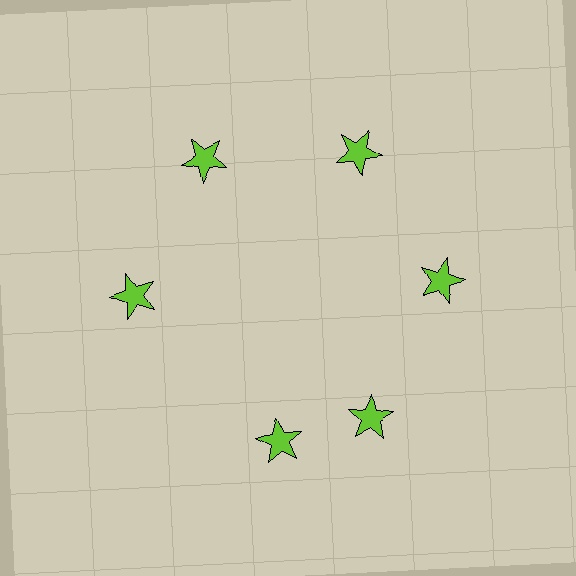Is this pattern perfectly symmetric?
No. The 6 lime stars are arranged in a ring, but one element near the 7 o'clock position is rotated out of alignment along the ring, breaking the 6-fold rotational symmetry.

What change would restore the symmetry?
The symmetry would be restored by rotating it back into even spacing with its neighbors so that all 6 stars sit at equal angles and equal distance from the center.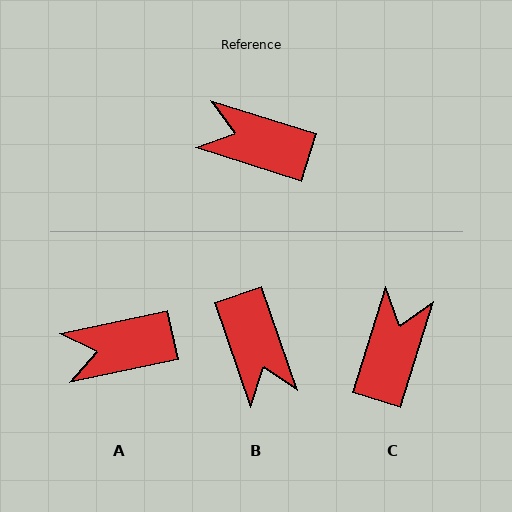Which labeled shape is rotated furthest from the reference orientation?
B, about 127 degrees away.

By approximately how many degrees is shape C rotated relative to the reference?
Approximately 90 degrees clockwise.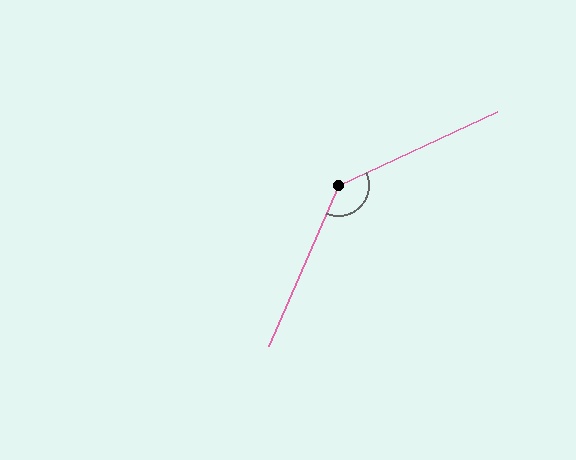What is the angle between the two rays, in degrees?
Approximately 138 degrees.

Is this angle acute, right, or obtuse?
It is obtuse.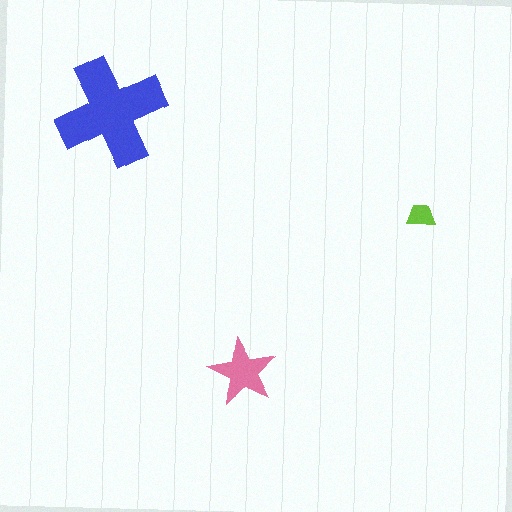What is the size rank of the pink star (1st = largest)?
2nd.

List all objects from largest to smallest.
The blue cross, the pink star, the lime trapezoid.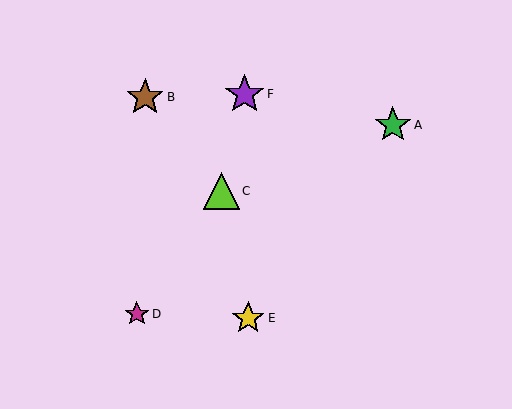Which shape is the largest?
The purple star (labeled F) is the largest.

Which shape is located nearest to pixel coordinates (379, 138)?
The green star (labeled A) at (393, 125) is nearest to that location.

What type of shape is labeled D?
Shape D is a magenta star.